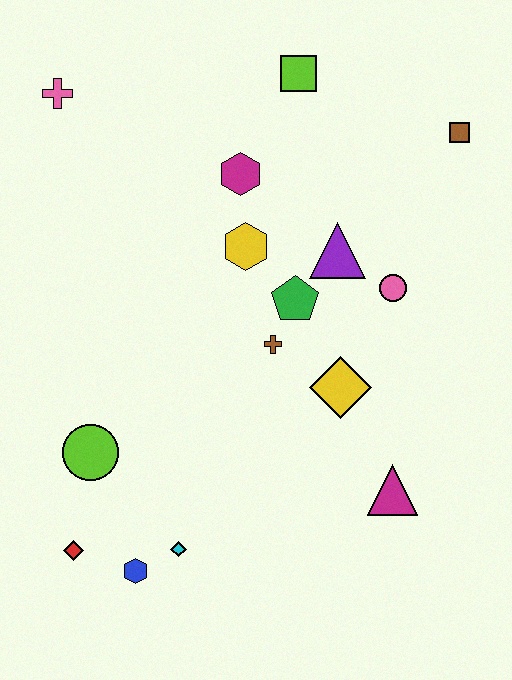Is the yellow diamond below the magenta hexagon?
Yes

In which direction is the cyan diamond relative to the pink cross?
The cyan diamond is below the pink cross.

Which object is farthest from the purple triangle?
The red diamond is farthest from the purple triangle.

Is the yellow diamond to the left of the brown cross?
No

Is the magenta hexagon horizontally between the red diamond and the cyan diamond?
No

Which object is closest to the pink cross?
The magenta hexagon is closest to the pink cross.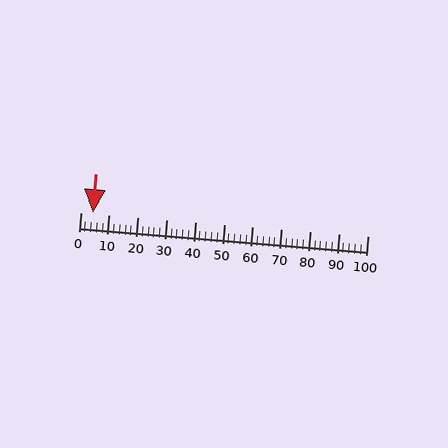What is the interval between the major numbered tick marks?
The major tick marks are spaced 10 units apart.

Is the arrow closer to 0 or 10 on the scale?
The arrow is closer to 0.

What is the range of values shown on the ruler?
The ruler shows values from 0 to 100.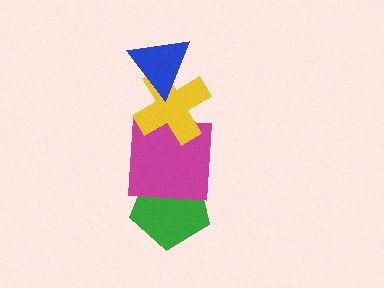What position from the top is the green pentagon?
The green pentagon is 4th from the top.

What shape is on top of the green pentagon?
The magenta square is on top of the green pentagon.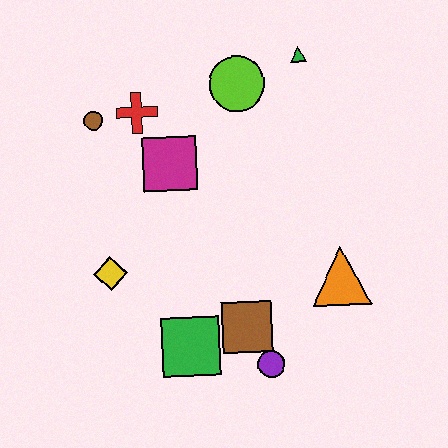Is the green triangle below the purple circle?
No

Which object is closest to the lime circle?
The green triangle is closest to the lime circle.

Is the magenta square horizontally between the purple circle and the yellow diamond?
Yes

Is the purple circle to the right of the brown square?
Yes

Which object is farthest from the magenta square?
The purple circle is farthest from the magenta square.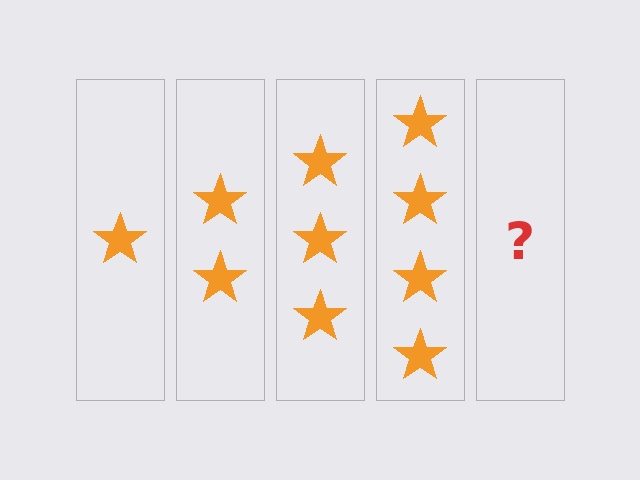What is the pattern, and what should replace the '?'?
The pattern is that each step adds one more star. The '?' should be 5 stars.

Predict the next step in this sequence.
The next step is 5 stars.